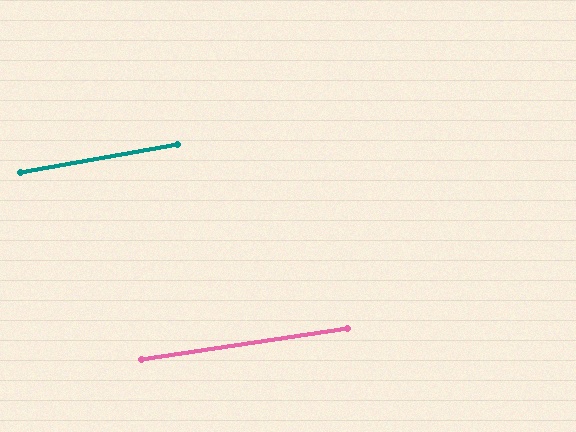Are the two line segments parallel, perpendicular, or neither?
Parallel — their directions differ by only 1.7°.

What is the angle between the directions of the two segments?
Approximately 2 degrees.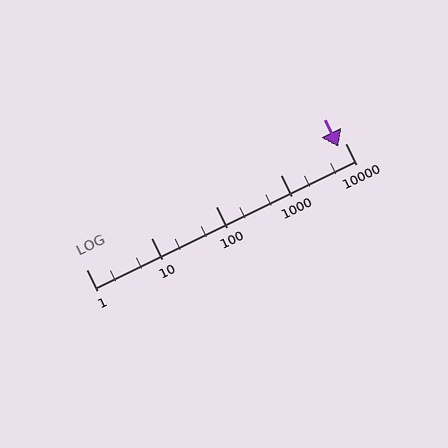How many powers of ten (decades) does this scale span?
The scale spans 4 decades, from 1 to 10000.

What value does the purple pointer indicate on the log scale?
The pointer indicates approximately 7800.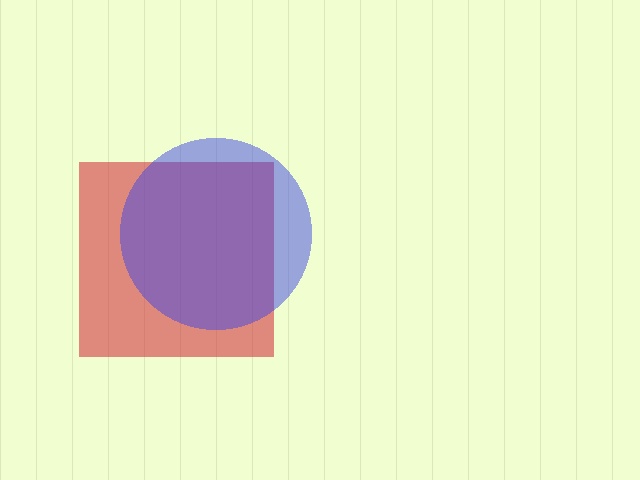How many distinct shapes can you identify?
There are 2 distinct shapes: a red square, a blue circle.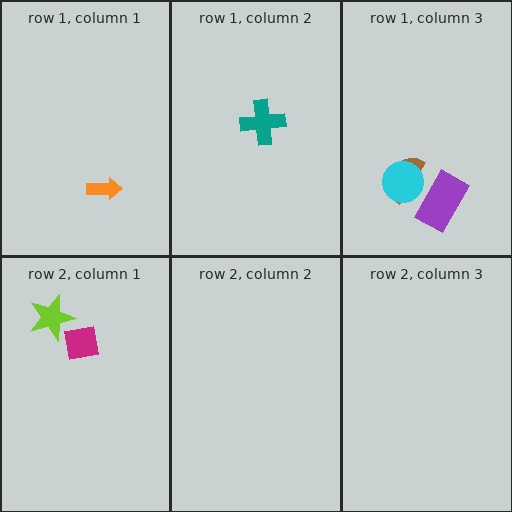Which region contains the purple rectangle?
The row 1, column 3 region.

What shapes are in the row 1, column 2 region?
The teal cross.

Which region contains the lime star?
The row 2, column 1 region.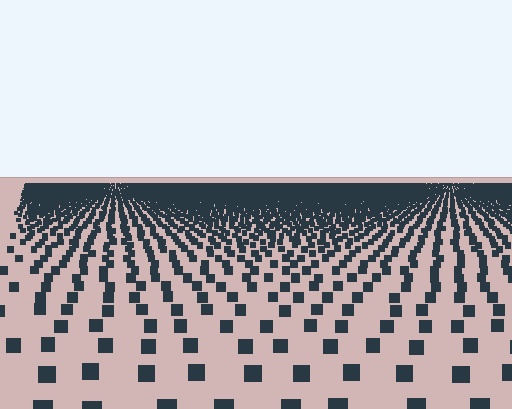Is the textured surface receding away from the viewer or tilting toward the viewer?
The surface is receding away from the viewer. Texture elements get smaller and denser toward the top.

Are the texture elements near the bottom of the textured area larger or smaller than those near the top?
Larger. Near the bottom, elements are closer to the viewer and appear at a bigger on-screen size.